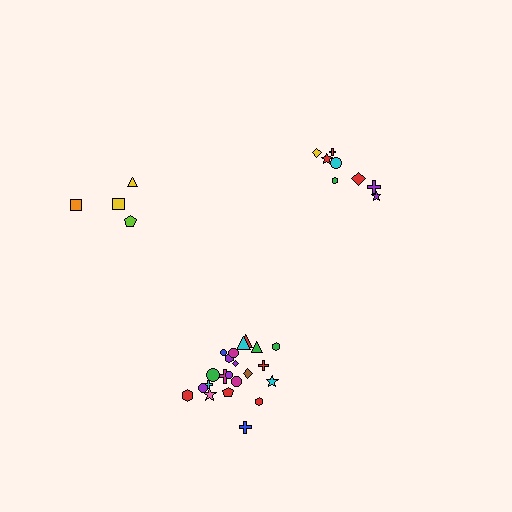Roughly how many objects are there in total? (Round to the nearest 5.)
Roughly 35 objects in total.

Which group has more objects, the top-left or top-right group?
The top-right group.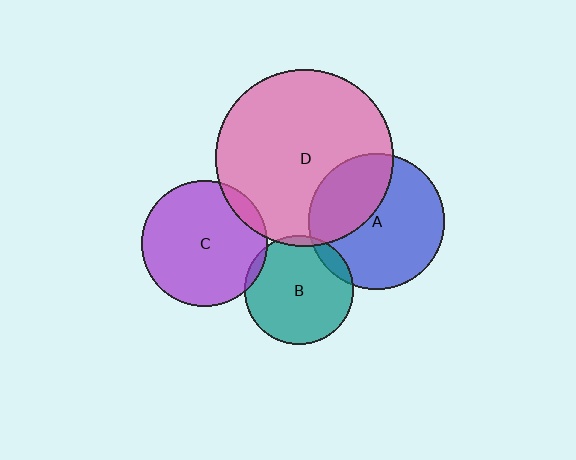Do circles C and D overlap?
Yes.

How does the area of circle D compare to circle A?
Approximately 1.7 times.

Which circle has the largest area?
Circle D (pink).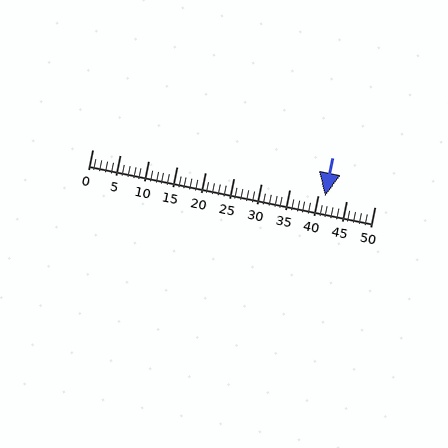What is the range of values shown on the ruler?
The ruler shows values from 0 to 50.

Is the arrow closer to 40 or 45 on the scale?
The arrow is closer to 40.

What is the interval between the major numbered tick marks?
The major tick marks are spaced 5 units apart.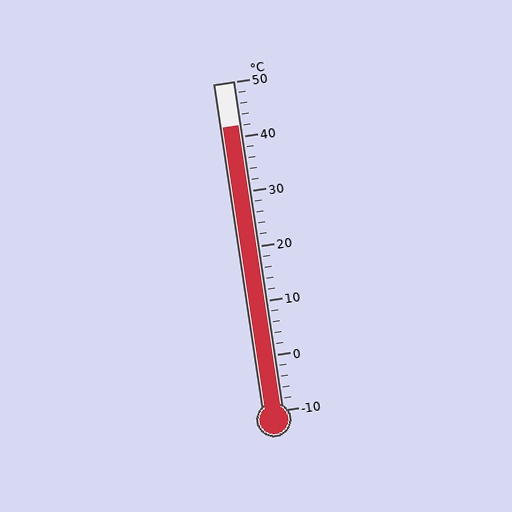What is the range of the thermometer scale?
The thermometer scale ranges from -10°C to 50°C.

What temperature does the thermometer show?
The thermometer shows approximately 42°C.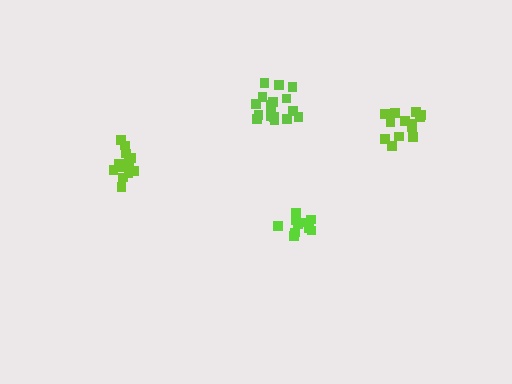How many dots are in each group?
Group 1: 14 dots, Group 2: 11 dots, Group 3: 13 dots, Group 4: 17 dots (55 total).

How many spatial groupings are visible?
There are 4 spatial groupings.